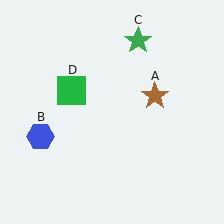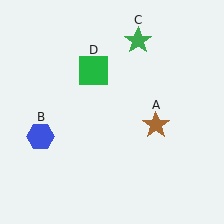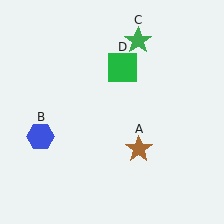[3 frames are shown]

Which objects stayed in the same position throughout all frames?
Blue hexagon (object B) and green star (object C) remained stationary.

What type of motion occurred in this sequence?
The brown star (object A), green square (object D) rotated clockwise around the center of the scene.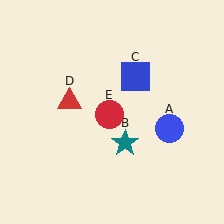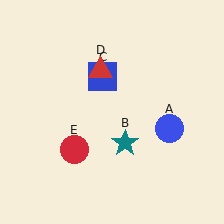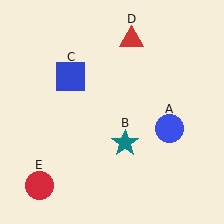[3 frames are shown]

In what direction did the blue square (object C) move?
The blue square (object C) moved left.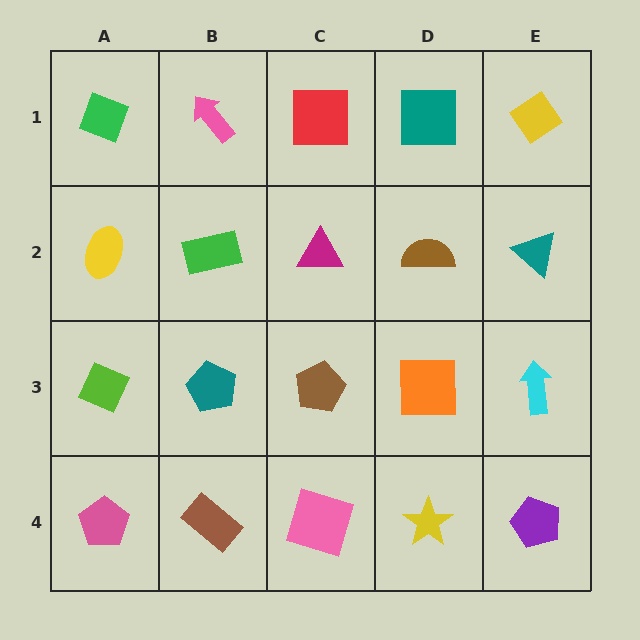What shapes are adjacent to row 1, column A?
A yellow ellipse (row 2, column A), a pink arrow (row 1, column B).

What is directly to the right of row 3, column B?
A brown pentagon.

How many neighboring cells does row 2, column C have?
4.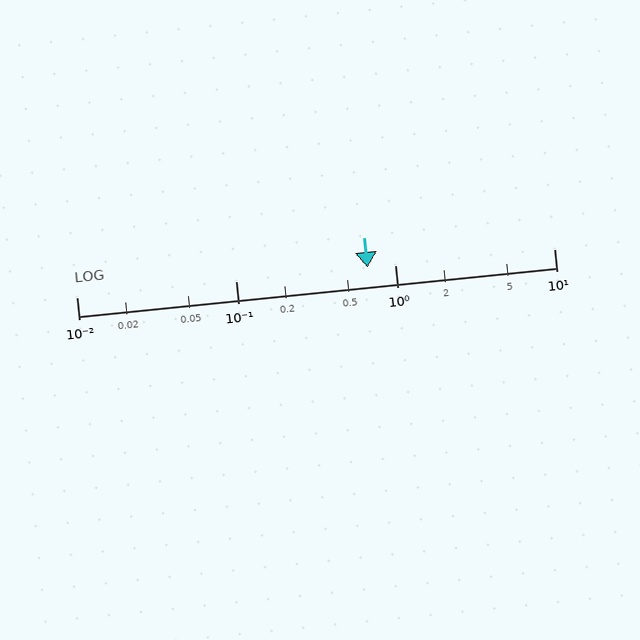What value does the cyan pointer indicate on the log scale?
The pointer indicates approximately 0.67.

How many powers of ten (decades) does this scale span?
The scale spans 3 decades, from 0.01 to 10.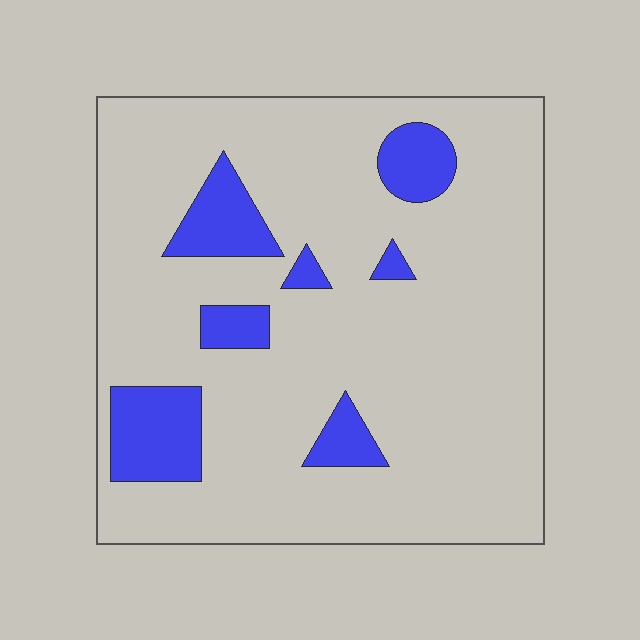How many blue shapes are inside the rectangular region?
7.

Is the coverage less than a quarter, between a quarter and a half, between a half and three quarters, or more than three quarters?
Less than a quarter.